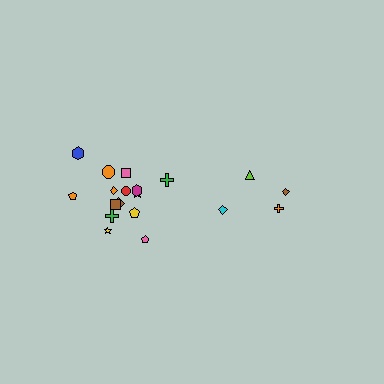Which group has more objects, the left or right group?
The left group.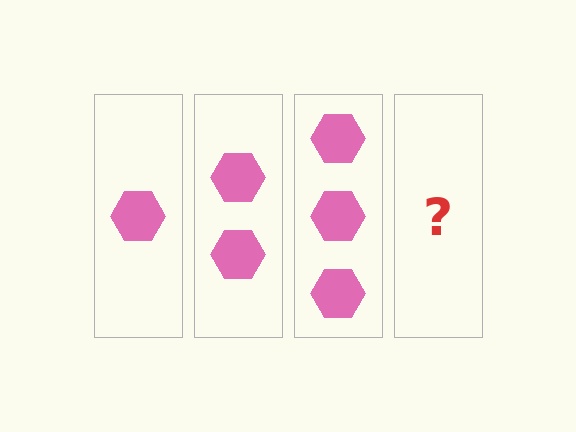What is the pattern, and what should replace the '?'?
The pattern is that each step adds one more hexagon. The '?' should be 4 hexagons.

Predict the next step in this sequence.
The next step is 4 hexagons.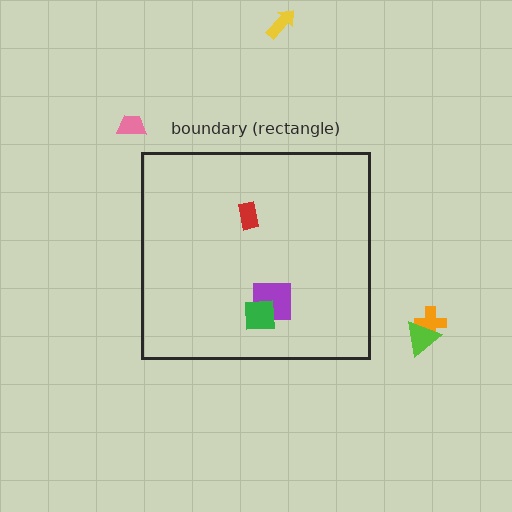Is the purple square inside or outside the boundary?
Inside.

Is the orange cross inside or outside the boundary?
Outside.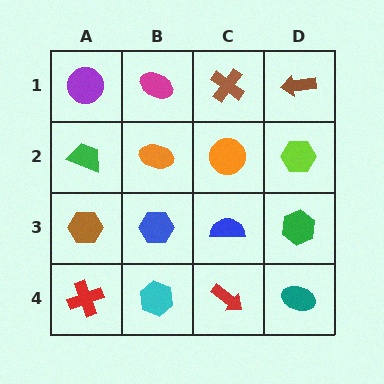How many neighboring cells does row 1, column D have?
2.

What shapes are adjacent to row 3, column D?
A lime hexagon (row 2, column D), a teal ellipse (row 4, column D), a blue semicircle (row 3, column C).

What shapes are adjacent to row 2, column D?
A brown arrow (row 1, column D), a green hexagon (row 3, column D), an orange circle (row 2, column C).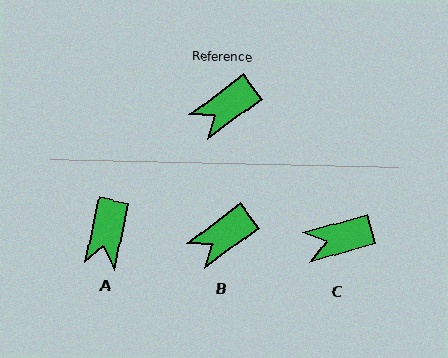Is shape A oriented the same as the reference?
No, it is off by about 41 degrees.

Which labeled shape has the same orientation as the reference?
B.